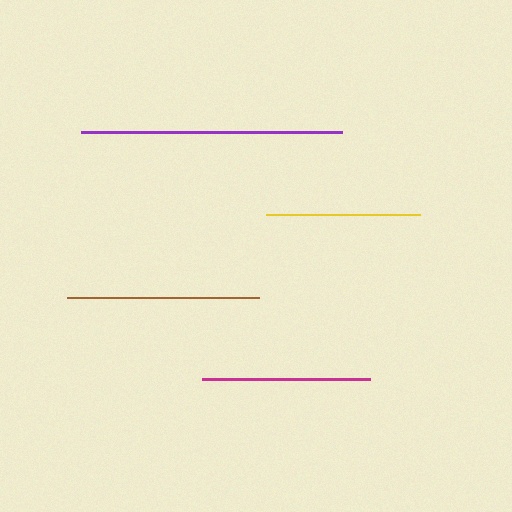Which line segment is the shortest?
The yellow line is the shortest at approximately 154 pixels.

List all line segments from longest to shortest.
From longest to shortest: purple, brown, magenta, yellow.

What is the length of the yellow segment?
The yellow segment is approximately 154 pixels long.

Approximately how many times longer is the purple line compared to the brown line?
The purple line is approximately 1.4 times the length of the brown line.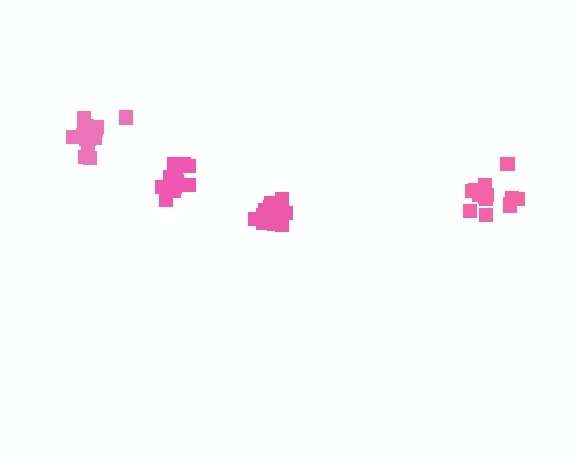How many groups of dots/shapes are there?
There are 4 groups.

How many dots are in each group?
Group 1: 17 dots, Group 2: 15 dots, Group 3: 15 dots, Group 4: 16 dots (63 total).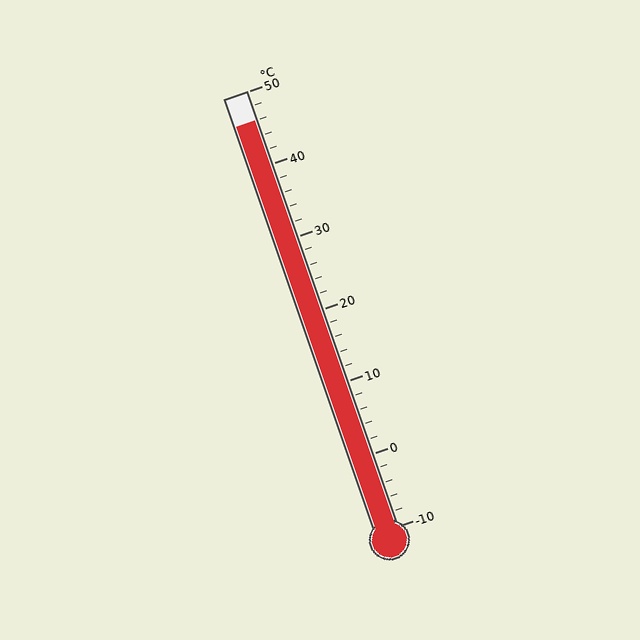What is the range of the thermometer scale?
The thermometer scale ranges from -10°C to 50°C.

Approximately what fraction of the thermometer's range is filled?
The thermometer is filled to approximately 95% of its range.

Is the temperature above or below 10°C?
The temperature is above 10°C.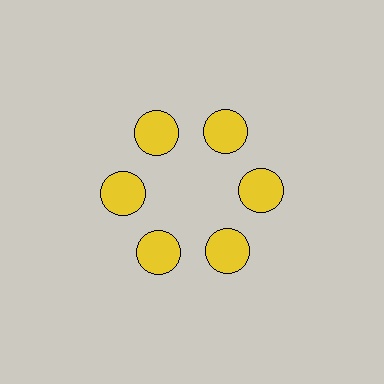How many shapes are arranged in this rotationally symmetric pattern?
There are 6 shapes, arranged in 6 groups of 1.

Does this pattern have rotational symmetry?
Yes, this pattern has 6-fold rotational symmetry. It looks the same after rotating 60 degrees around the center.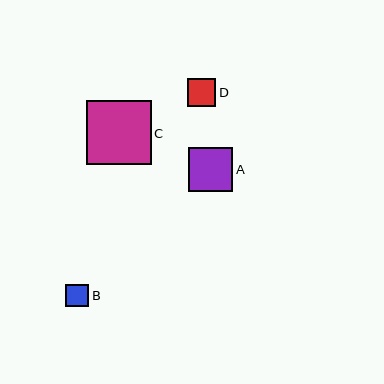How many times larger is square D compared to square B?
Square D is approximately 1.2 times the size of square B.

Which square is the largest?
Square C is the largest with a size of approximately 64 pixels.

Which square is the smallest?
Square B is the smallest with a size of approximately 23 pixels.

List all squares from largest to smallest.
From largest to smallest: C, A, D, B.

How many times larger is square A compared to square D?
Square A is approximately 1.6 times the size of square D.